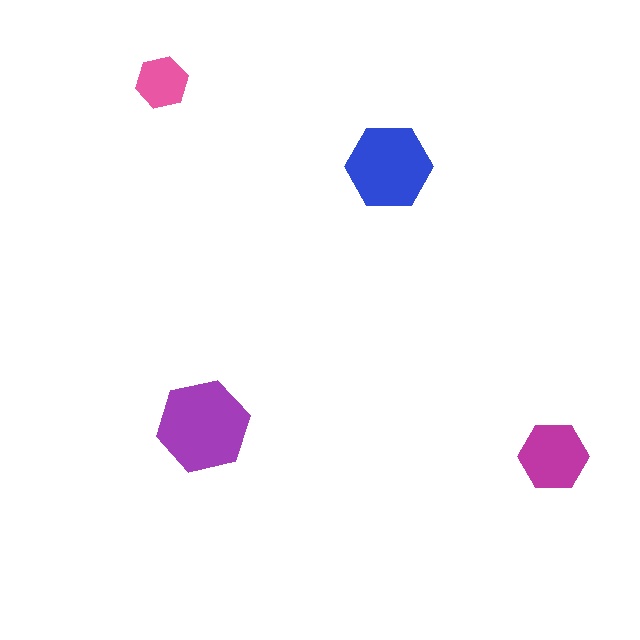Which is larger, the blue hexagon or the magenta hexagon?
The blue one.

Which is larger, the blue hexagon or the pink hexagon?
The blue one.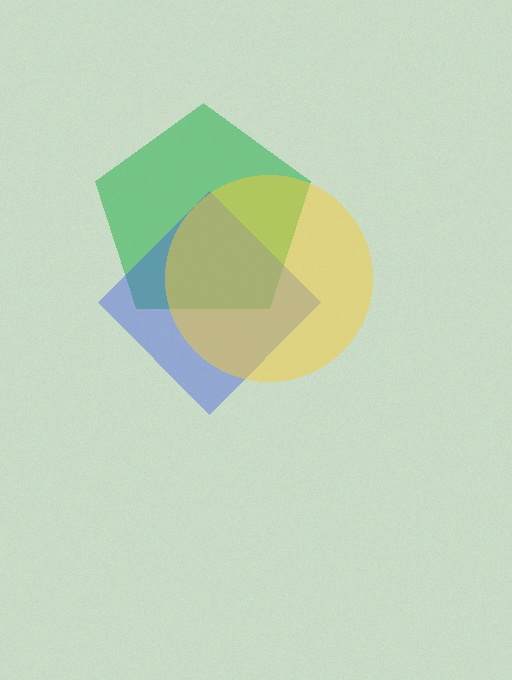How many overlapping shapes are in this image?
There are 3 overlapping shapes in the image.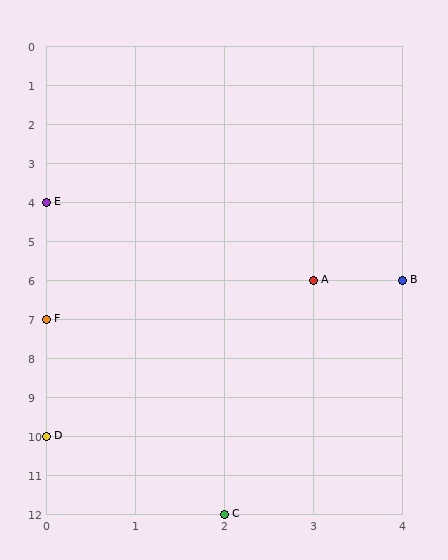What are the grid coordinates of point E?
Point E is at grid coordinates (0, 4).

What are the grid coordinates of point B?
Point B is at grid coordinates (4, 6).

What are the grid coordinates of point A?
Point A is at grid coordinates (3, 6).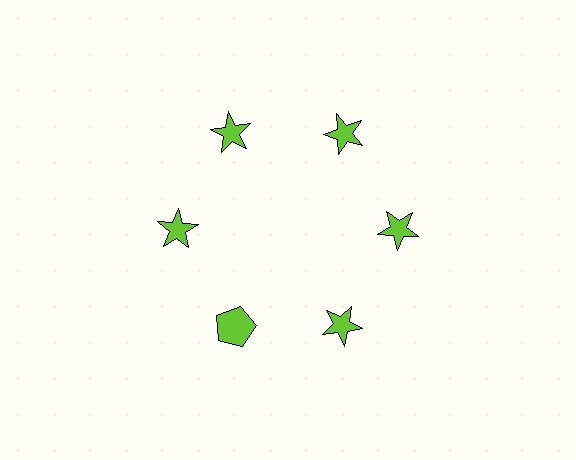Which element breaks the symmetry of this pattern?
The lime pentagon at roughly the 7 o'clock position breaks the symmetry. All other shapes are lime stars.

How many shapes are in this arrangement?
There are 6 shapes arranged in a ring pattern.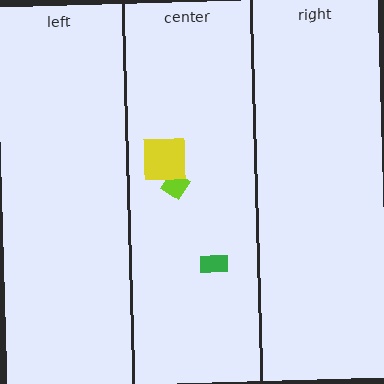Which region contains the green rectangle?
The center region.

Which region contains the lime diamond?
The center region.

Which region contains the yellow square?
The center region.